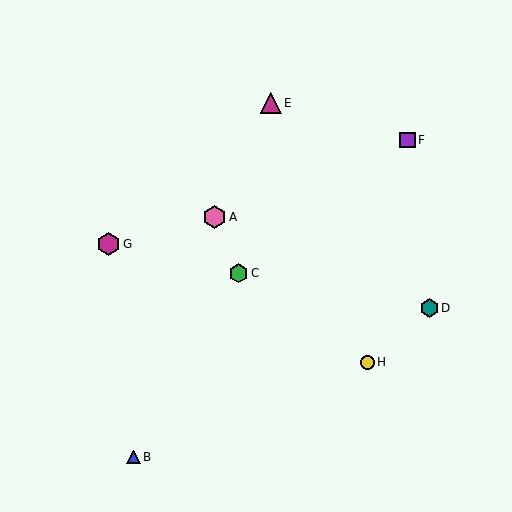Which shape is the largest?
The pink hexagon (labeled A) is the largest.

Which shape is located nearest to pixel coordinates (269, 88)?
The magenta triangle (labeled E) at (271, 103) is nearest to that location.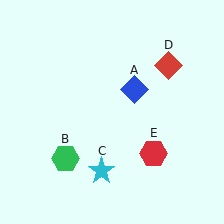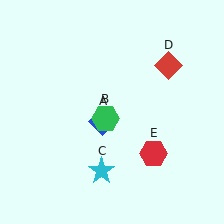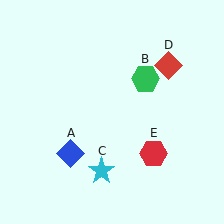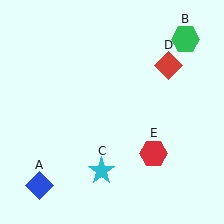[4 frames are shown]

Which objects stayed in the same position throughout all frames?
Cyan star (object C) and red diamond (object D) and red hexagon (object E) remained stationary.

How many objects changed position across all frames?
2 objects changed position: blue diamond (object A), green hexagon (object B).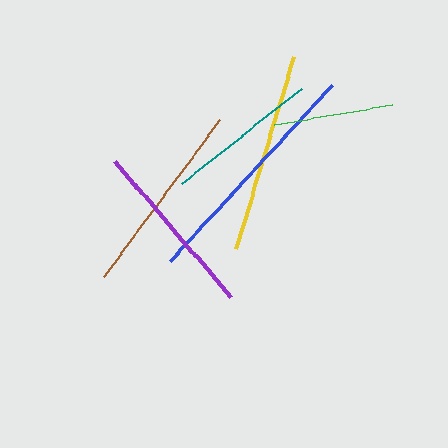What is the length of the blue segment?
The blue segment is approximately 238 pixels long.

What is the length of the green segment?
The green segment is approximately 119 pixels long.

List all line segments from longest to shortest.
From longest to shortest: blue, yellow, brown, purple, teal, green.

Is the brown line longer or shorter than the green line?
The brown line is longer than the green line.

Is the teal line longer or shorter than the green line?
The teal line is longer than the green line.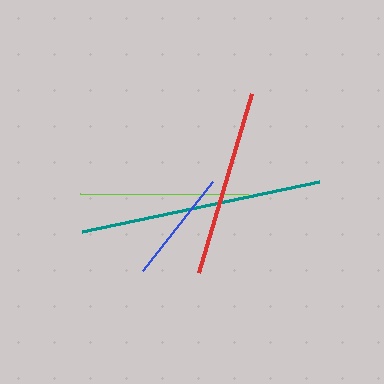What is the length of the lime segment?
The lime segment is approximately 168 pixels long.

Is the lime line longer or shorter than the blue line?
The lime line is longer than the blue line.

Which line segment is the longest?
The teal line is the longest at approximately 243 pixels.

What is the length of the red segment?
The red segment is approximately 186 pixels long.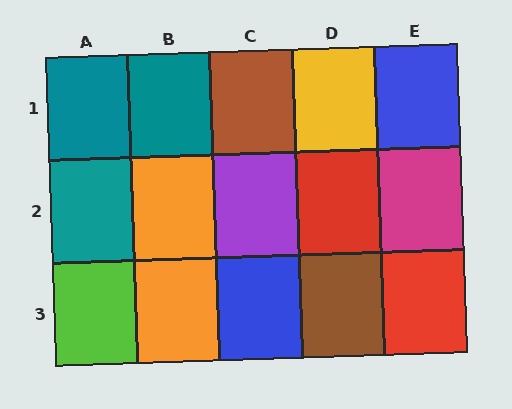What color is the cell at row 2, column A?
Teal.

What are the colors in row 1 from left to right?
Teal, teal, brown, yellow, blue.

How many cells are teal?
3 cells are teal.